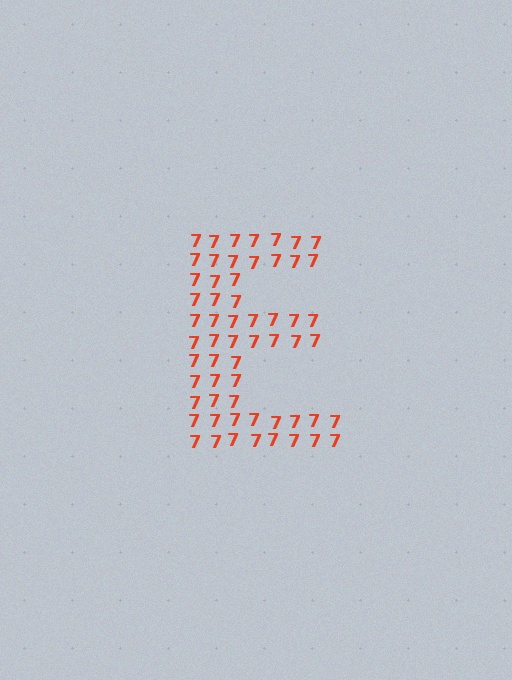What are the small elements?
The small elements are digit 7's.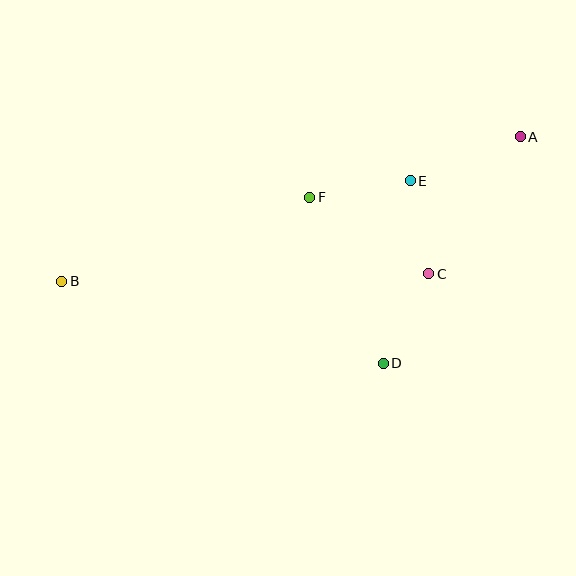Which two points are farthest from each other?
Points A and B are farthest from each other.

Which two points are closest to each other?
Points C and E are closest to each other.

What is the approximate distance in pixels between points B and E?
The distance between B and E is approximately 363 pixels.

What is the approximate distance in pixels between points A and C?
The distance between A and C is approximately 165 pixels.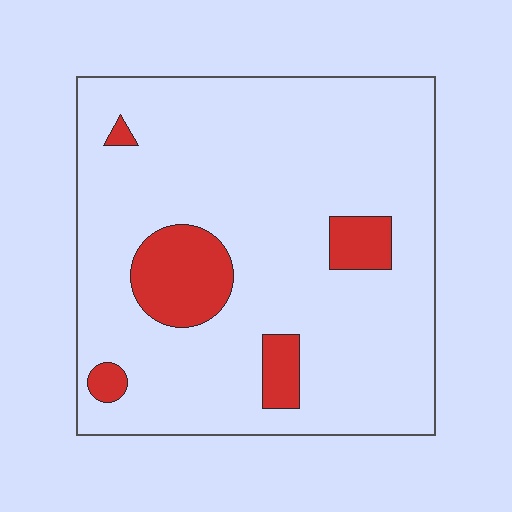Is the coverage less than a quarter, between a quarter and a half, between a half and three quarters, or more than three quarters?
Less than a quarter.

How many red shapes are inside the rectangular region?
5.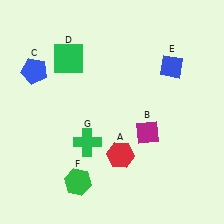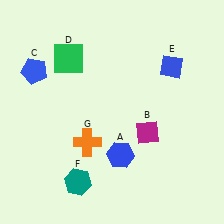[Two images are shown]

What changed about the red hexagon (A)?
In Image 1, A is red. In Image 2, it changed to blue.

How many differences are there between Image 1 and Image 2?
There are 3 differences between the two images.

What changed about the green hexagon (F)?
In Image 1, F is green. In Image 2, it changed to teal.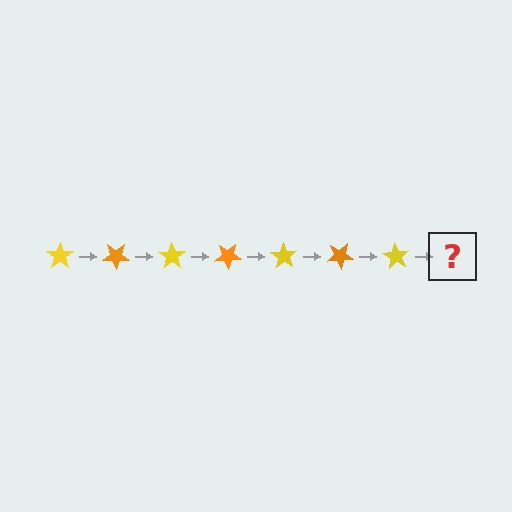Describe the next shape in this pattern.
It should be an orange star, rotated 245 degrees from the start.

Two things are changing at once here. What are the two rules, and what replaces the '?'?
The two rules are that it rotates 35 degrees each step and the color cycles through yellow and orange. The '?' should be an orange star, rotated 245 degrees from the start.